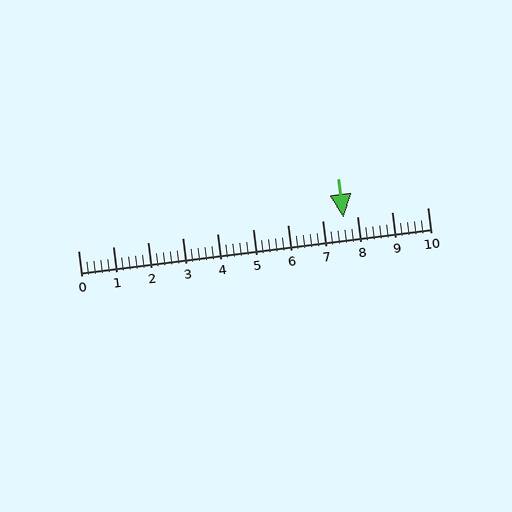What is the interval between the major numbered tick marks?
The major tick marks are spaced 1 units apart.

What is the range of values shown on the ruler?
The ruler shows values from 0 to 10.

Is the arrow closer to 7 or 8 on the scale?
The arrow is closer to 8.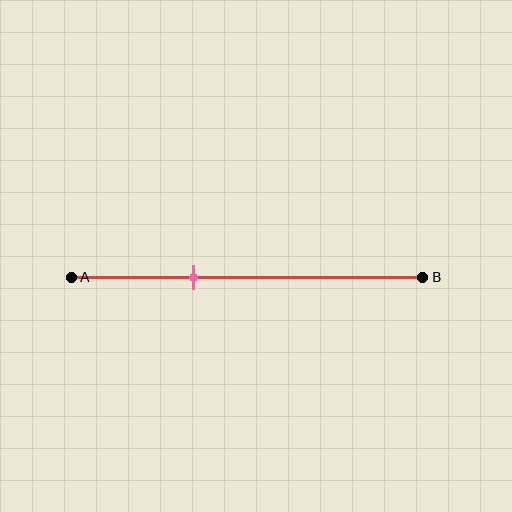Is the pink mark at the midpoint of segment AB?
No, the mark is at about 35% from A, not at the 50% midpoint.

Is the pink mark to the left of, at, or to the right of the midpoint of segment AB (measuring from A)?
The pink mark is to the left of the midpoint of segment AB.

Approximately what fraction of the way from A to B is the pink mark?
The pink mark is approximately 35% of the way from A to B.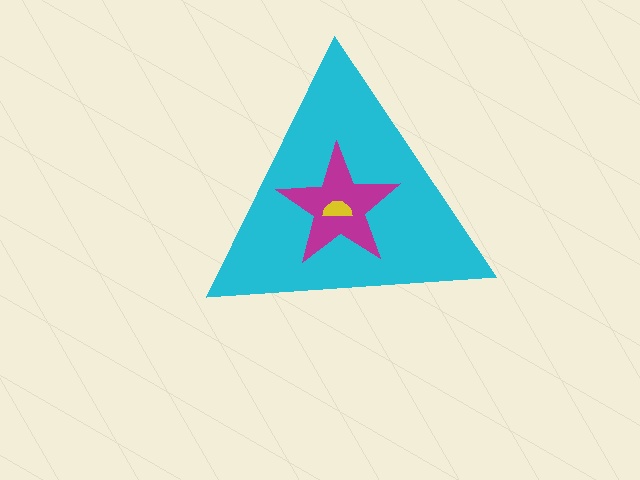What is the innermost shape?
The yellow semicircle.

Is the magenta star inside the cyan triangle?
Yes.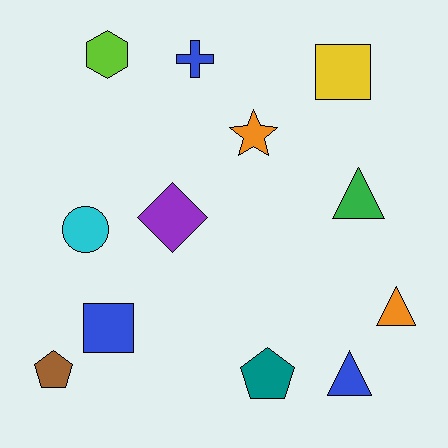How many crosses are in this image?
There is 1 cross.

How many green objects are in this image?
There is 1 green object.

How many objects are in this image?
There are 12 objects.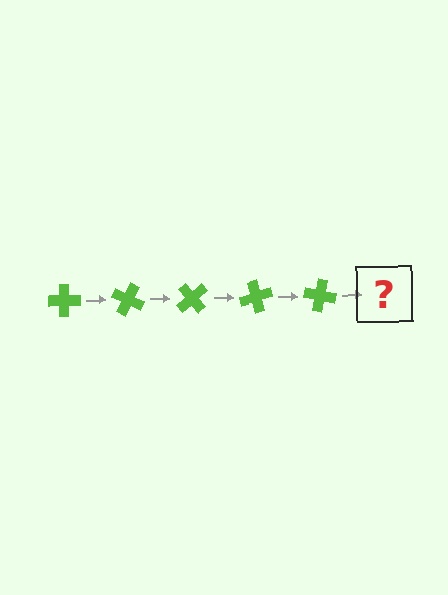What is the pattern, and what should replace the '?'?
The pattern is that the cross rotates 25 degrees each step. The '?' should be a lime cross rotated 125 degrees.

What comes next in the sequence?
The next element should be a lime cross rotated 125 degrees.